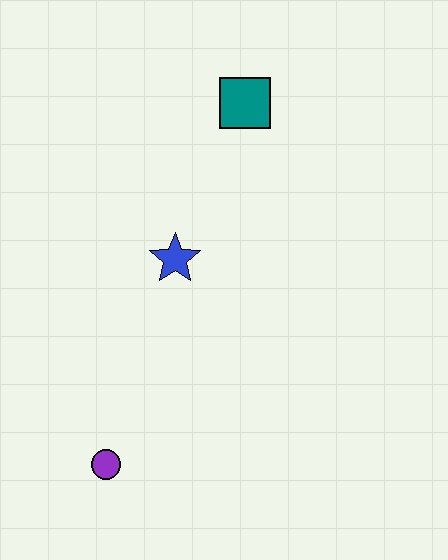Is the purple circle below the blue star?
Yes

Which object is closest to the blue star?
The teal square is closest to the blue star.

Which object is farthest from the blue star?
The purple circle is farthest from the blue star.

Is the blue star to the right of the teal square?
No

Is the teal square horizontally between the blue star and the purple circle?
No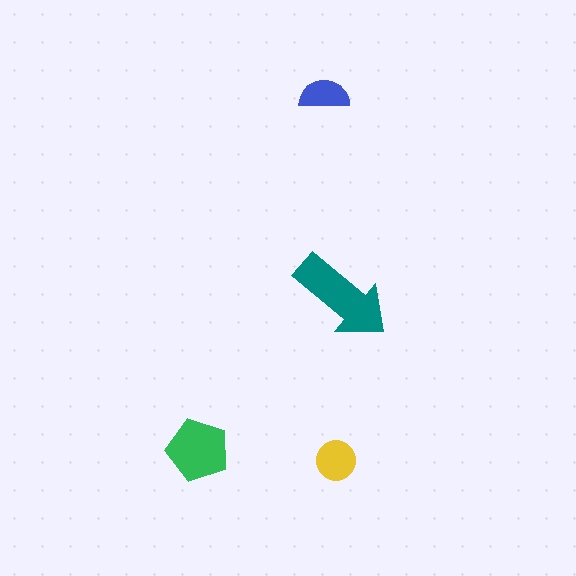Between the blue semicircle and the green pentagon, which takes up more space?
The green pentagon.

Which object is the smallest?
The blue semicircle.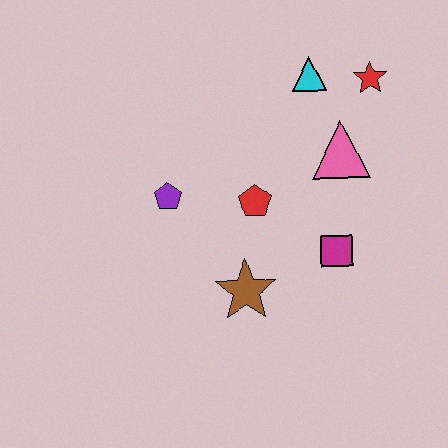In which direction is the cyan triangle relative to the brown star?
The cyan triangle is above the brown star.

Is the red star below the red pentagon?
No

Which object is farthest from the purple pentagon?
The red star is farthest from the purple pentagon.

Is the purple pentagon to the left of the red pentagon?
Yes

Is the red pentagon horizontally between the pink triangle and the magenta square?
No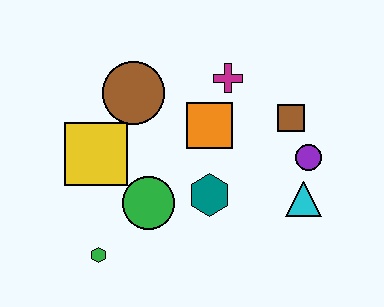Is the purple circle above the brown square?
No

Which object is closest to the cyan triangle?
The purple circle is closest to the cyan triangle.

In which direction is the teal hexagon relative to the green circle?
The teal hexagon is to the right of the green circle.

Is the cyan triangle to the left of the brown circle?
No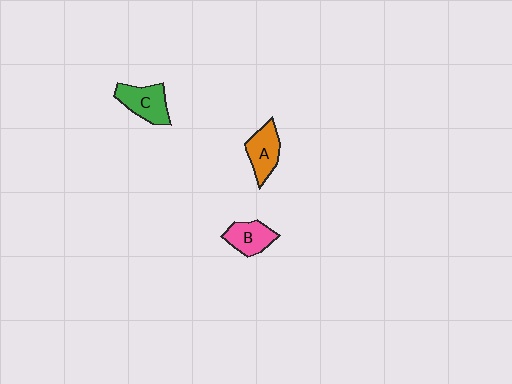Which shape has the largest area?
Shape C (green).